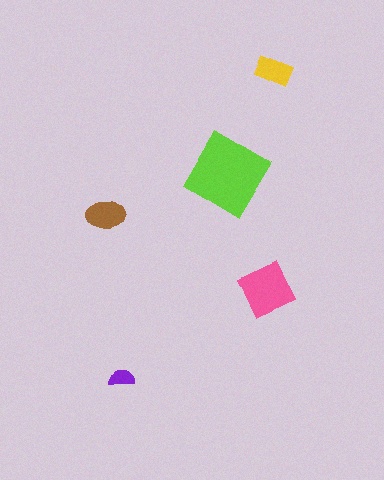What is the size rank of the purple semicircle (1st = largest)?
5th.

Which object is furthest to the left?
The brown ellipse is leftmost.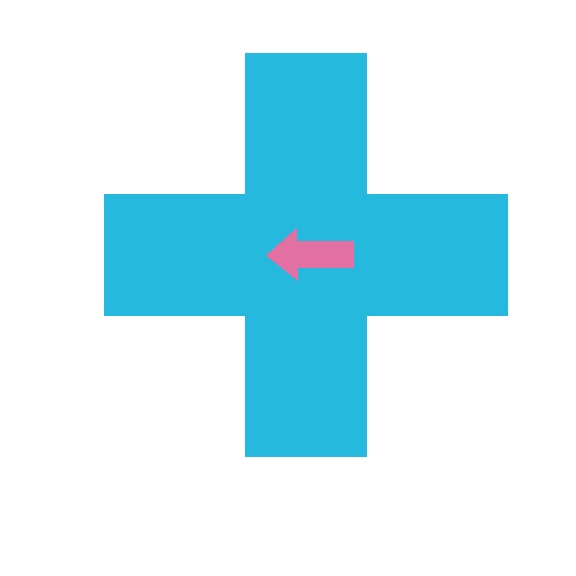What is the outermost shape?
The cyan cross.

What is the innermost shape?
The pink arrow.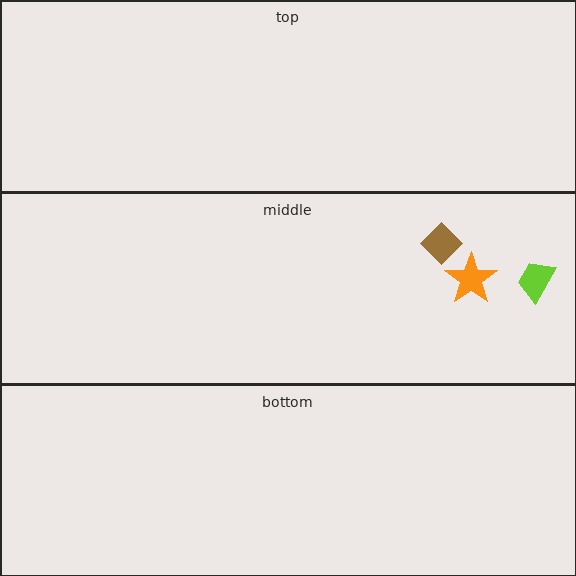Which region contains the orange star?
The middle region.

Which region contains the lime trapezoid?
The middle region.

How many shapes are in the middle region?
3.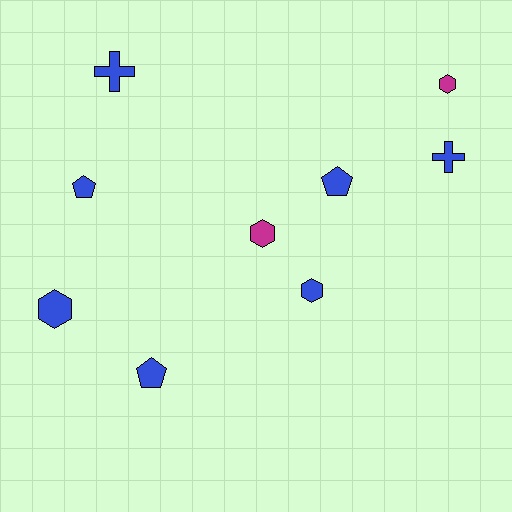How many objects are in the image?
There are 9 objects.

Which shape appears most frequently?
Hexagon, with 4 objects.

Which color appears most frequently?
Blue, with 7 objects.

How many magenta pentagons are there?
There are no magenta pentagons.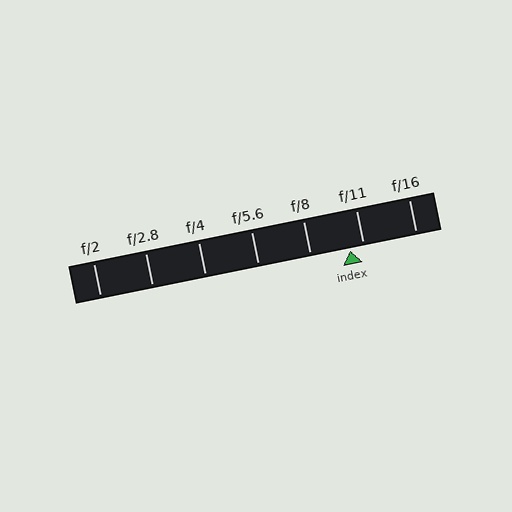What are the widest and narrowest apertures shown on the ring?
The widest aperture shown is f/2 and the narrowest is f/16.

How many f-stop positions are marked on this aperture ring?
There are 7 f-stop positions marked.